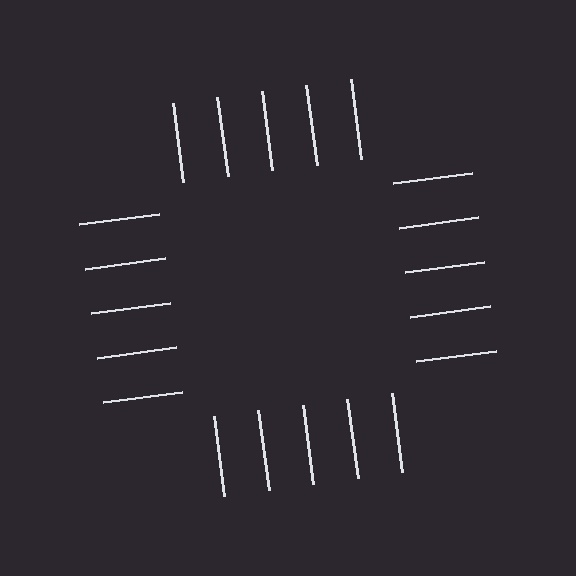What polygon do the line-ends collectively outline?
An illusory square — the line segments terminate on its edges but no continuous stroke is drawn.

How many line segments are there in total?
20 — 5 along each of the 4 edges.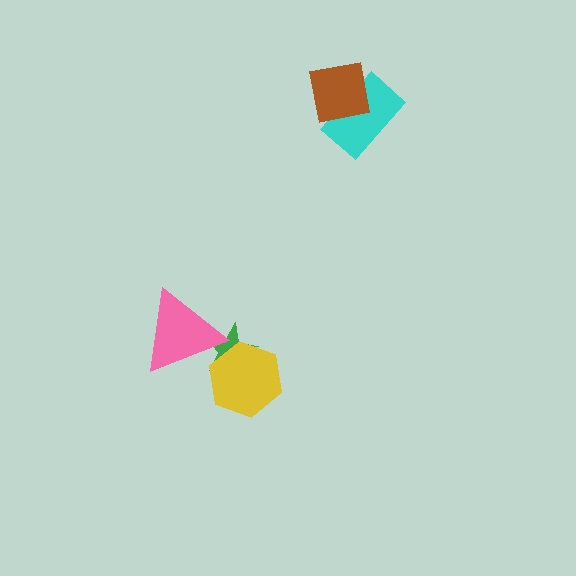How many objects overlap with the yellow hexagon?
1 object overlaps with the yellow hexagon.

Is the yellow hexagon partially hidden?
No, no other shape covers it.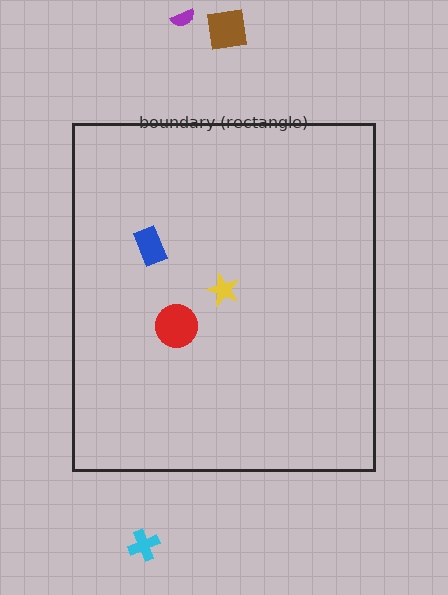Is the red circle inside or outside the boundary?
Inside.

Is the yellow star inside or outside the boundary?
Inside.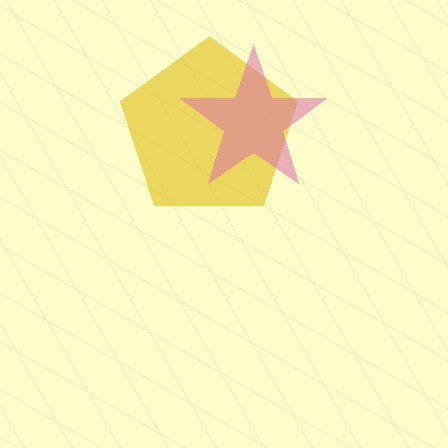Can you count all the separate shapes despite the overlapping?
Yes, there are 2 separate shapes.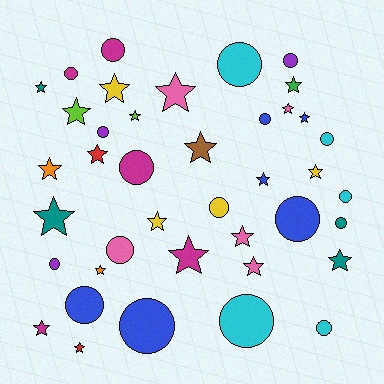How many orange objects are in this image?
There are 2 orange objects.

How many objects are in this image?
There are 40 objects.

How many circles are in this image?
There are 18 circles.